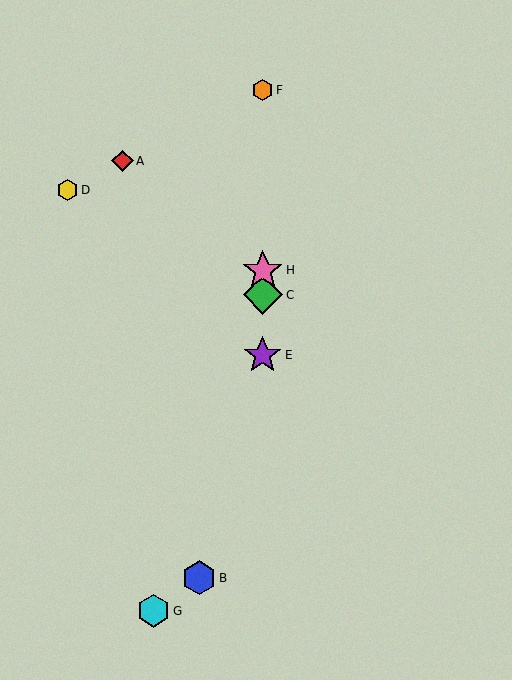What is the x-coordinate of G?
Object G is at x≈153.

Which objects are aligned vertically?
Objects C, E, F, H are aligned vertically.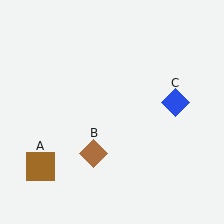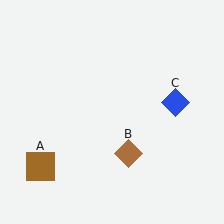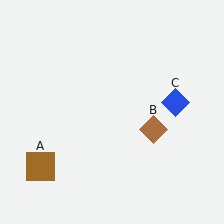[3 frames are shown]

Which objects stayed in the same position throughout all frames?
Brown square (object A) and blue diamond (object C) remained stationary.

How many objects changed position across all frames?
1 object changed position: brown diamond (object B).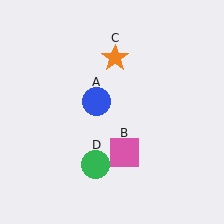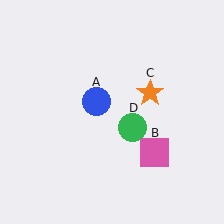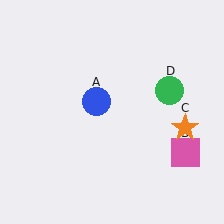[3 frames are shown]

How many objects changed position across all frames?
3 objects changed position: pink square (object B), orange star (object C), green circle (object D).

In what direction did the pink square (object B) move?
The pink square (object B) moved right.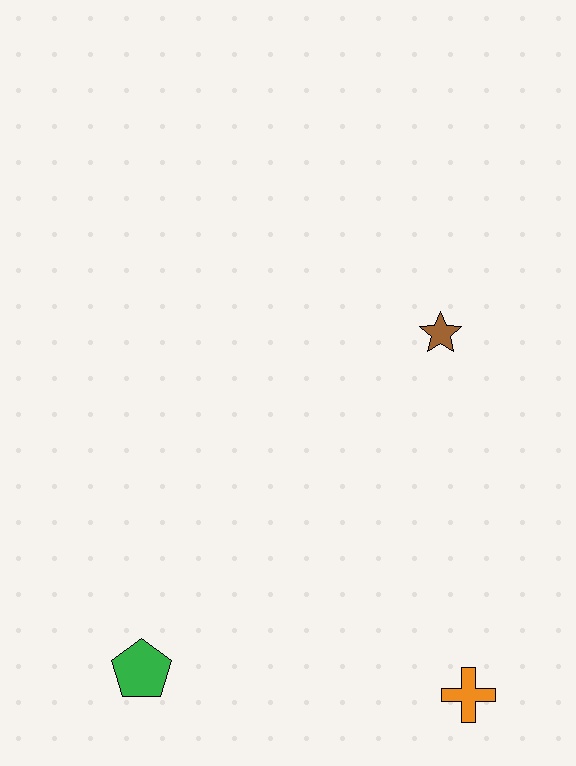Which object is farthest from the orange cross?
The brown star is farthest from the orange cross.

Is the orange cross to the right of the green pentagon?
Yes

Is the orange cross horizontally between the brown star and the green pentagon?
No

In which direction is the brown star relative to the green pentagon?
The brown star is above the green pentagon.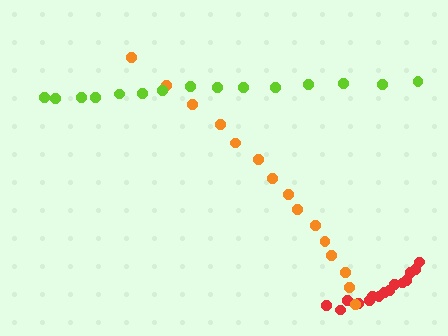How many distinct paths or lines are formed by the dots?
There are 3 distinct paths.